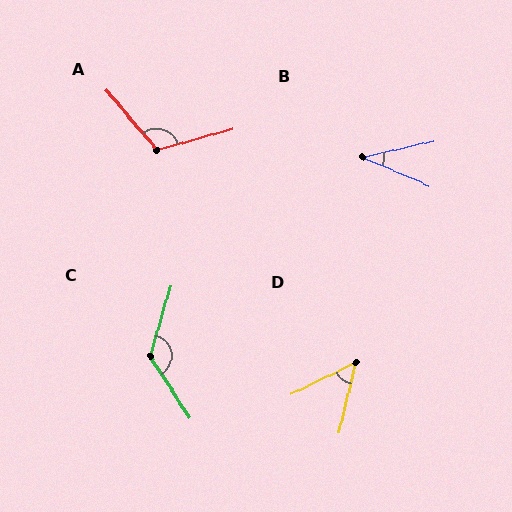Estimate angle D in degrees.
Approximately 51 degrees.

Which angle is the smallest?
B, at approximately 36 degrees.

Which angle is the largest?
C, at approximately 131 degrees.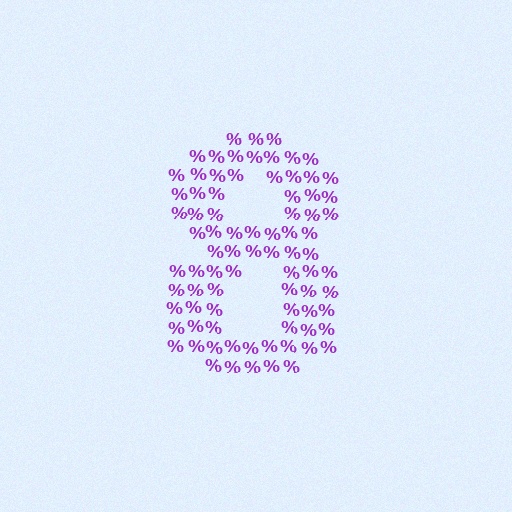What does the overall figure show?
The overall figure shows the digit 8.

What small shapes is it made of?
It is made of small percent signs.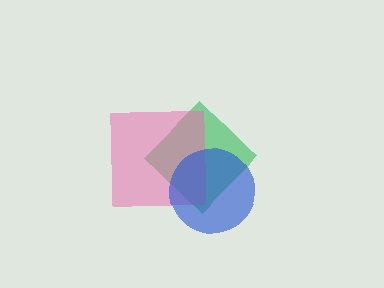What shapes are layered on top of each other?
The layered shapes are: a green diamond, a pink square, a blue circle.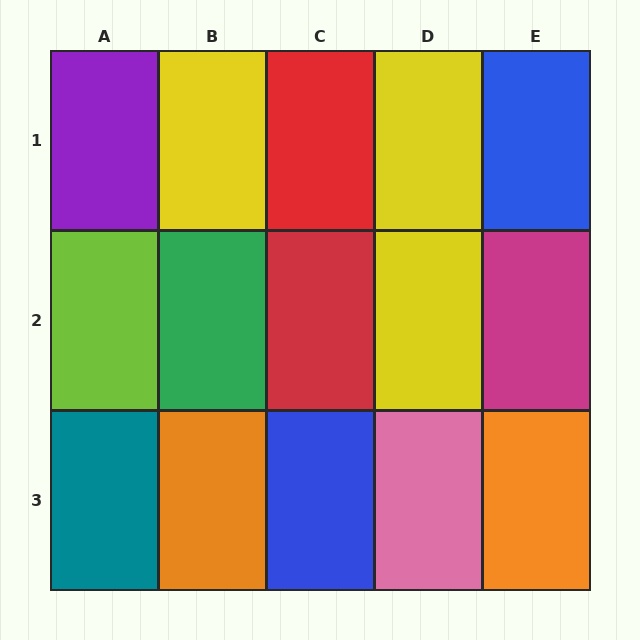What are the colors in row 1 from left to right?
Purple, yellow, red, yellow, blue.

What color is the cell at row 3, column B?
Orange.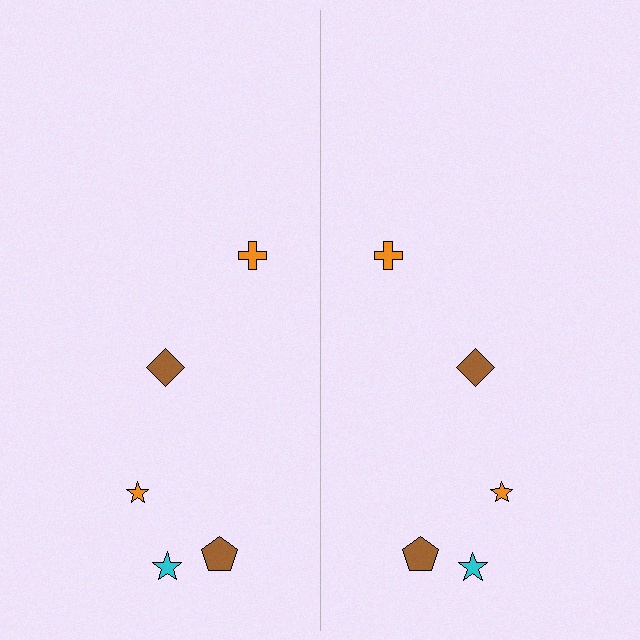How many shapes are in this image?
There are 10 shapes in this image.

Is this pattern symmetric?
Yes, this pattern has bilateral (reflection) symmetry.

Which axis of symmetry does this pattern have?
The pattern has a vertical axis of symmetry running through the center of the image.